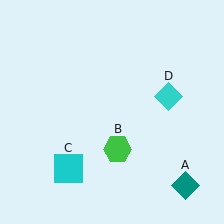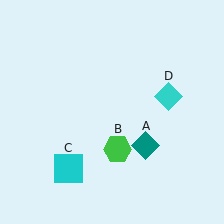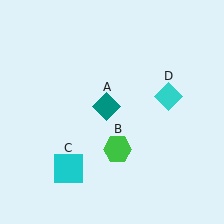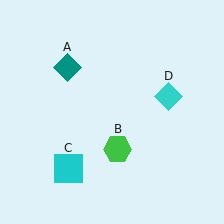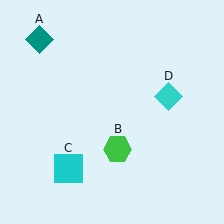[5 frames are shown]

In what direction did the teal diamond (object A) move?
The teal diamond (object A) moved up and to the left.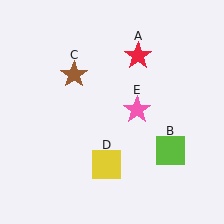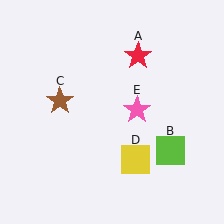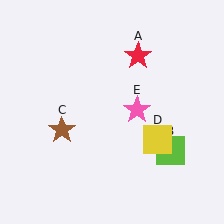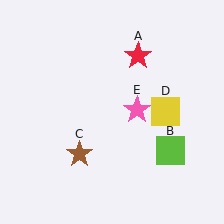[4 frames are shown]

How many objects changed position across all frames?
2 objects changed position: brown star (object C), yellow square (object D).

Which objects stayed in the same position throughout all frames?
Red star (object A) and lime square (object B) and pink star (object E) remained stationary.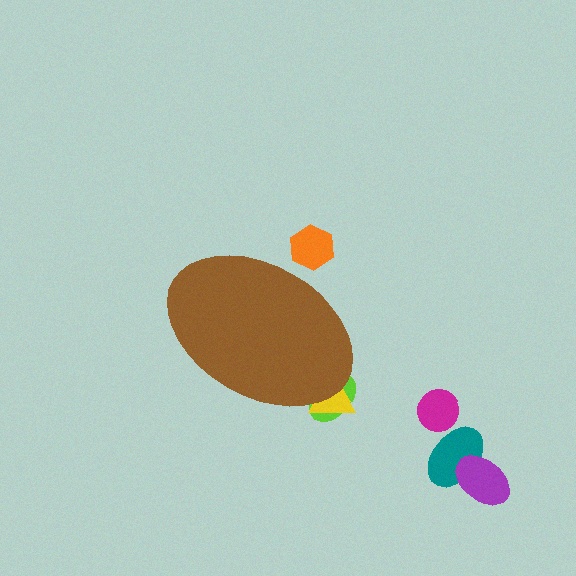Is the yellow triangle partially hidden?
Yes, the yellow triangle is partially hidden behind the brown ellipse.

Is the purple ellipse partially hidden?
No, the purple ellipse is fully visible.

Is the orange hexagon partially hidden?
Yes, the orange hexagon is partially hidden behind the brown ellipse.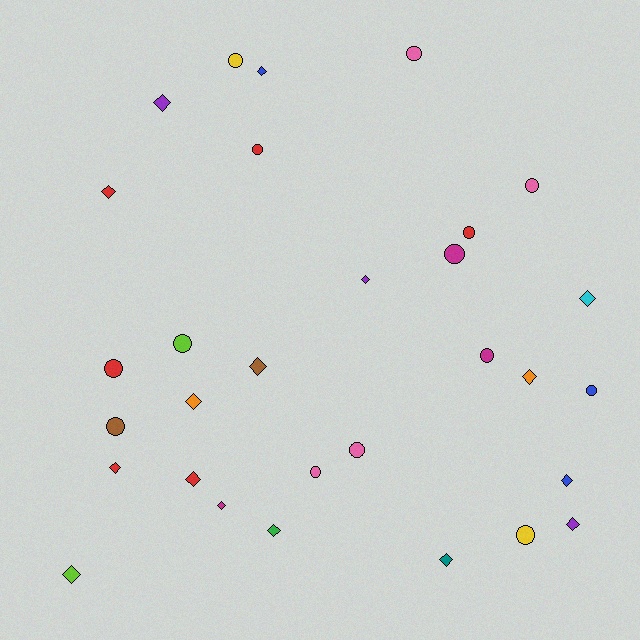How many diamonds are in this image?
There are 16 diamonds.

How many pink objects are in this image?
There are 4 pink objects.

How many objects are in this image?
There are 30 objects.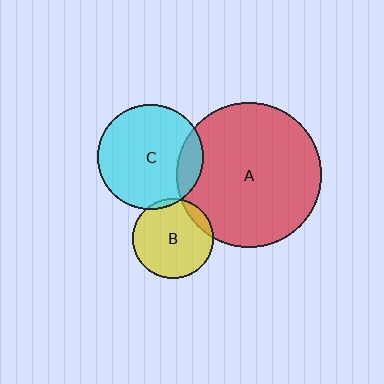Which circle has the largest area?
Circle A (red).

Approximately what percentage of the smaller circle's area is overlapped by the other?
Approximately 5%.